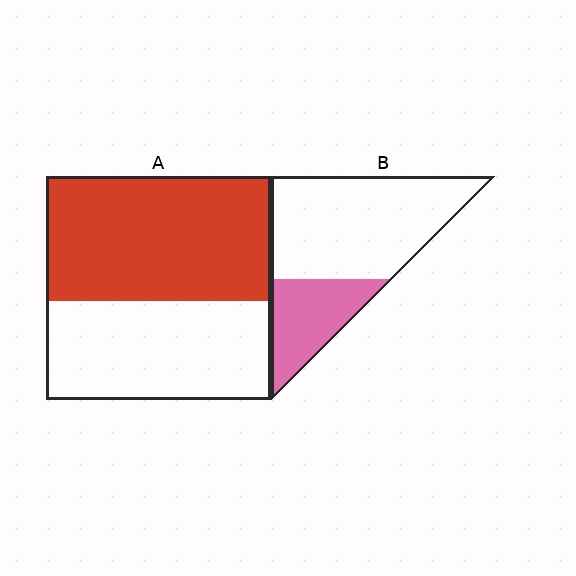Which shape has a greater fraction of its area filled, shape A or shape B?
Shape A.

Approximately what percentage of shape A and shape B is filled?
A is approximately 55% and B is approximately 30%.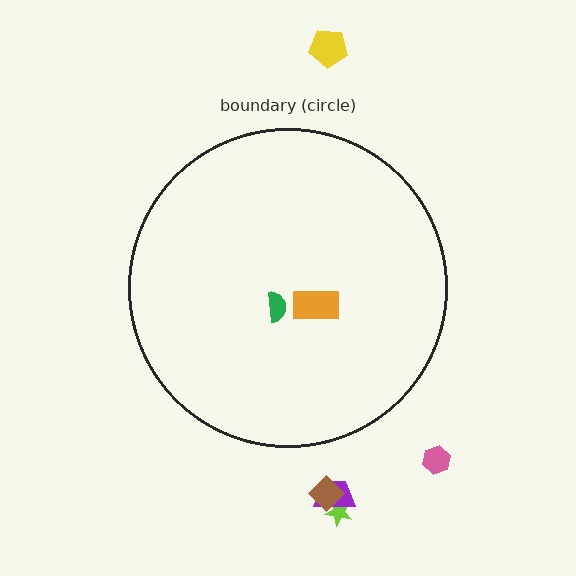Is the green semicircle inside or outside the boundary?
Inside.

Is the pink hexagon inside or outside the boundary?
Outside.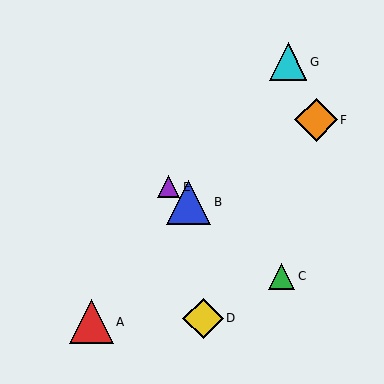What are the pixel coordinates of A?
Object A is at (91, 322).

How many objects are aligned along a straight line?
3 objects (B, C, E) are aligned along a straight line.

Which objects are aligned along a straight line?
Objects B, C, E are aligned along a straight line.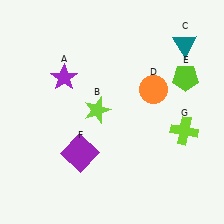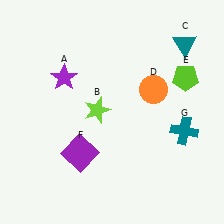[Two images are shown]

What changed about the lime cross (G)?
In Image 1, G is lime. In Image 2, it changed to teal.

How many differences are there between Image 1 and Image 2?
There is 1 difference between the two images.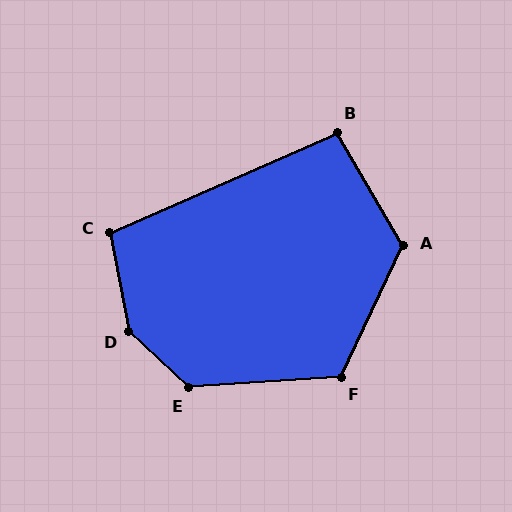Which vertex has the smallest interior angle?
B, at approximately 97 degrees.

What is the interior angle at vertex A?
Approximately 124 degrees (obtuse).